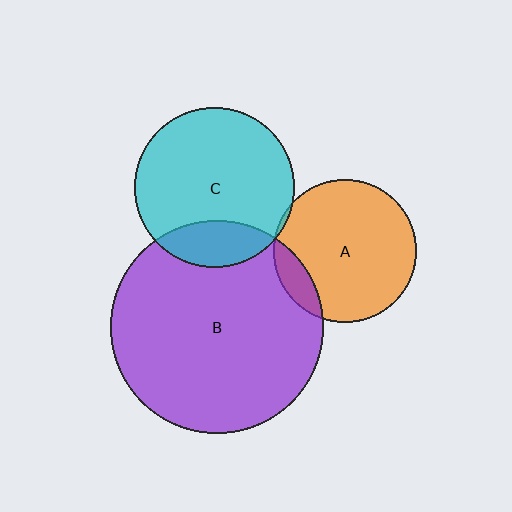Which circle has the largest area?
Circle B (purple).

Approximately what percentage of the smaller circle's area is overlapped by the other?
Approximately 20%.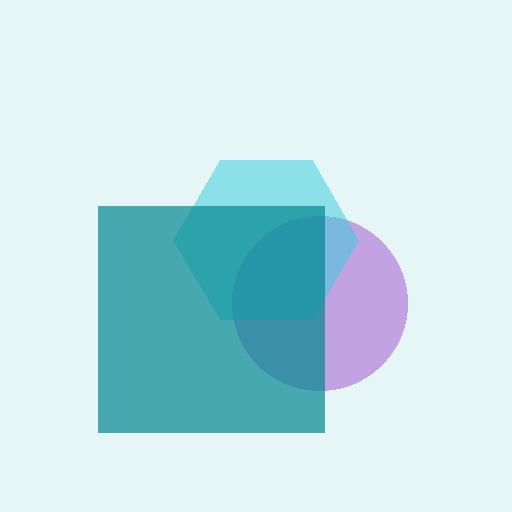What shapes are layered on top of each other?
The layered shapes are: a purple circle, a cyan hexagon, a teal square.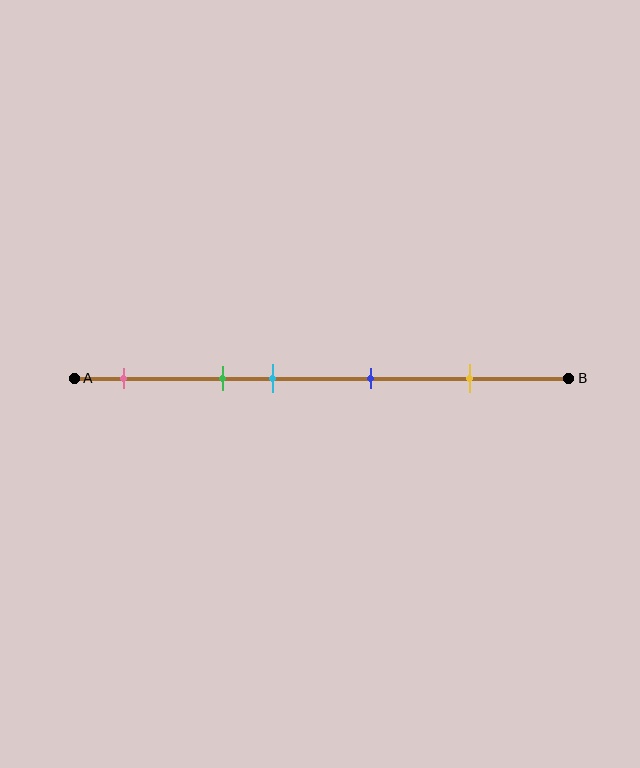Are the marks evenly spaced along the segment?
No, the marks are not evenly spaced.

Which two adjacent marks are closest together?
The green and cyan marks are the closest adjacent pair.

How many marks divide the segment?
There are 5 marks dividing the segment.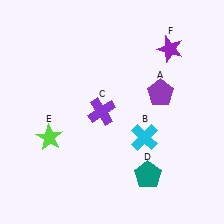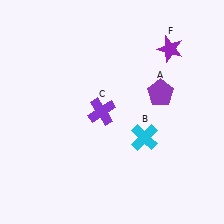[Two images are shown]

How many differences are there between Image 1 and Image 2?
There are 2 differences between the two images.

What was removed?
The teal pentagon (D), the lime star (E) were removed in Image 2.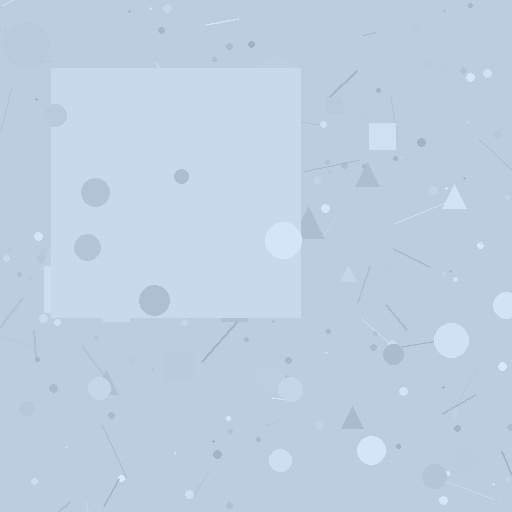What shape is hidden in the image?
A square is hidden in the image.